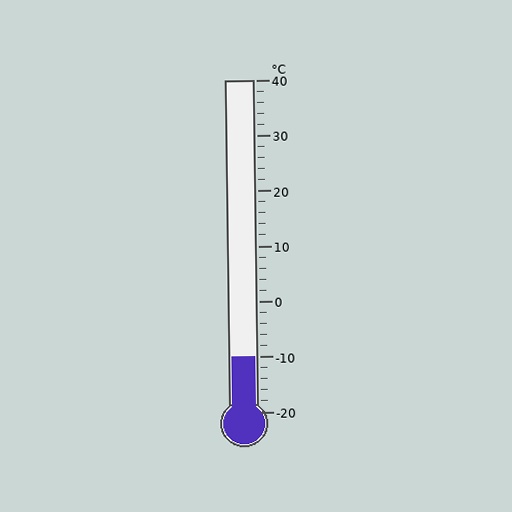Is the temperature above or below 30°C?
The temperature is below 30°C.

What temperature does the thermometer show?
The thermometer shows approximately -10°C.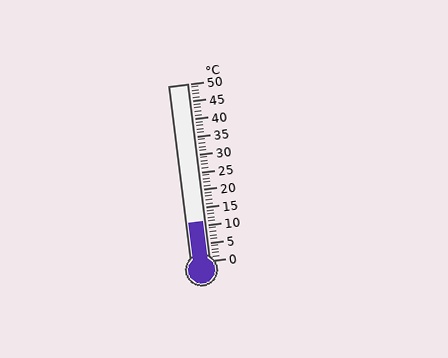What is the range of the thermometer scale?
The thermometer scale ranges from 0°C to 50°C.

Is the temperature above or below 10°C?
The temperature is above 10°C.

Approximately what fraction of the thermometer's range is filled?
The thermometer is filled to approximately 20% of its range.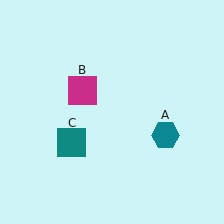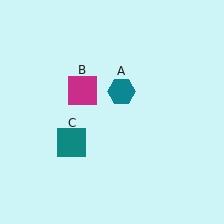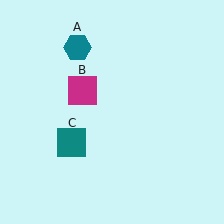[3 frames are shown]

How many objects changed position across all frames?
1 object changed position: teal hexagon (object A).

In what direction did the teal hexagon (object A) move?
The teal hexagon (object A) moved up and to the left.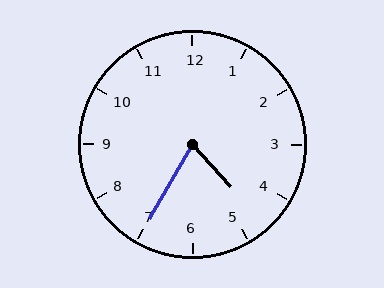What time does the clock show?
4:35.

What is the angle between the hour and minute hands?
Approximately 72 degrees.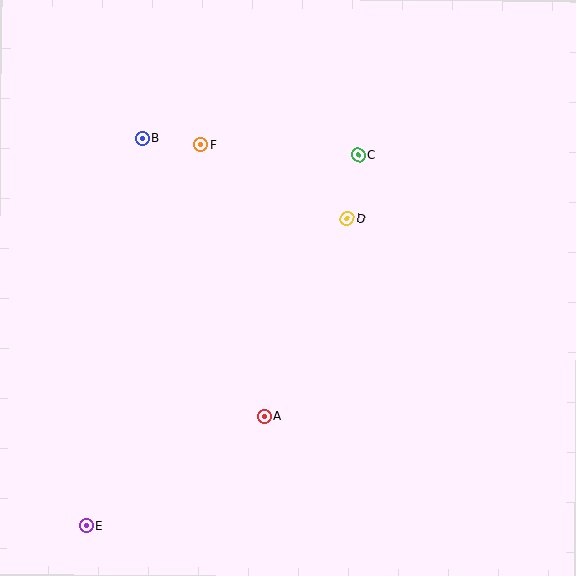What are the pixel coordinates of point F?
Point F is at (201, 145).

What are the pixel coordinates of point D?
Point D is at (347, 218).